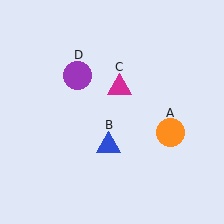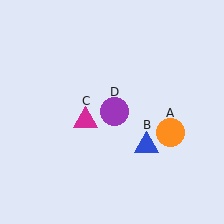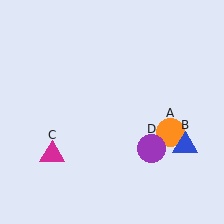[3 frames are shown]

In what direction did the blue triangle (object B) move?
The blue triangle (object B) moved right.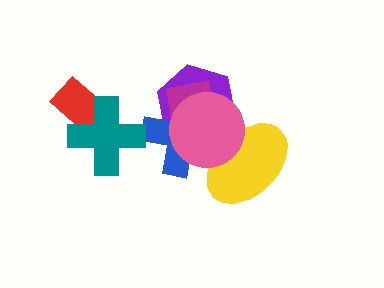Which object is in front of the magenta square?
The pink circle is in front of the magenta square.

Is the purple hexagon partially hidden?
Yes, it is partially covered by another shape.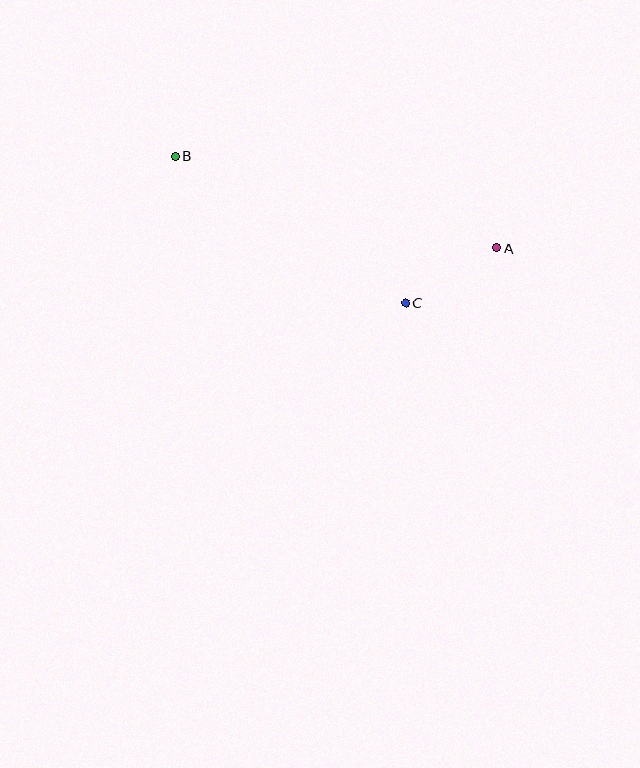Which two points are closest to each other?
Points A and C are closest to each other.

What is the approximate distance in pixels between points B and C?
The distance between B and C is approximately 274 pixels.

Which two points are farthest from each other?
Points A and B are farthest from each other.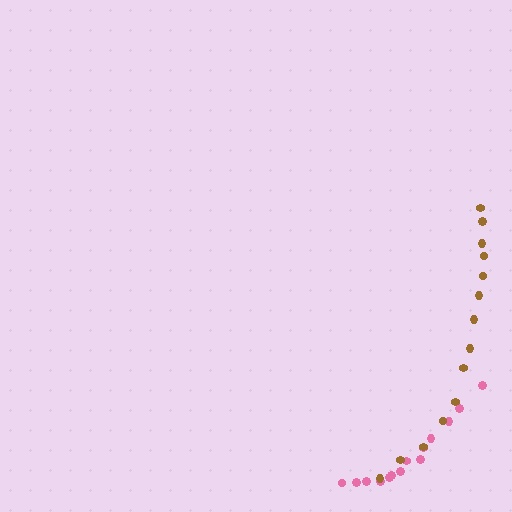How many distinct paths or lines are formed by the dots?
There are 2 distinct paths.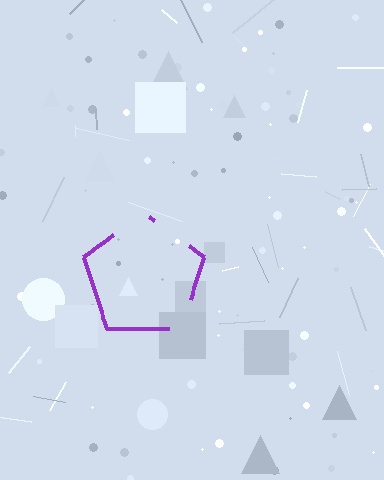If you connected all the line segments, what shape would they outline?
They would outline a pentagon.